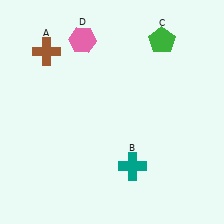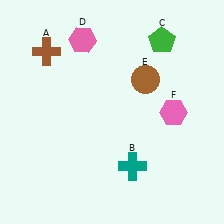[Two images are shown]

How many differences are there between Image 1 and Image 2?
There are 2 differences between the two images.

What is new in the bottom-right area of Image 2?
A pink hexagon (F) was added in the bottom-right area of Image 2.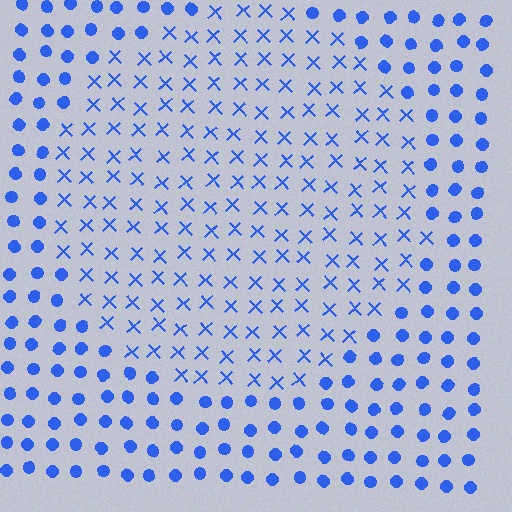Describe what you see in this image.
The image is filled with small blue elements arranged in a uniform grid. A circle-shaped region contains X marks, while the surrounding area contains circles. The boundary is defined purely by the change in element shape.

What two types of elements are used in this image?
The image uses X marks inside the circle region and circles outside it.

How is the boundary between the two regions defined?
The boundary is defined by a change in element shape: X marks inside vs. circles outside. All elements share the same color and spacing.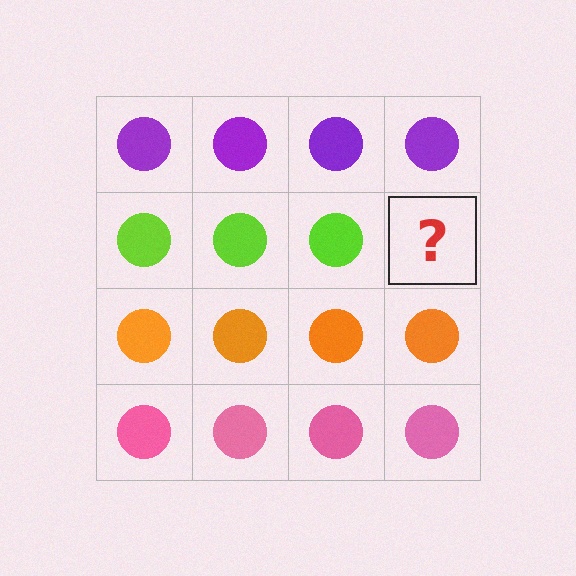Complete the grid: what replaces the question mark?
The question mark should be replaced with a lime circle.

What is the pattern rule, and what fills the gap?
The rule is that each row has a consistent color. The gap should be filled with a lime circle.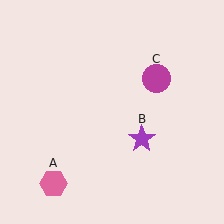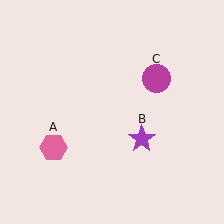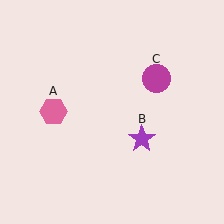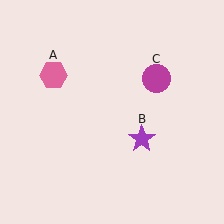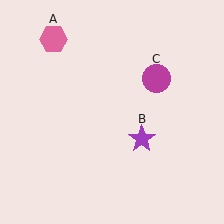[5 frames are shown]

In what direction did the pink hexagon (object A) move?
The pink hexagon (object A) moved up.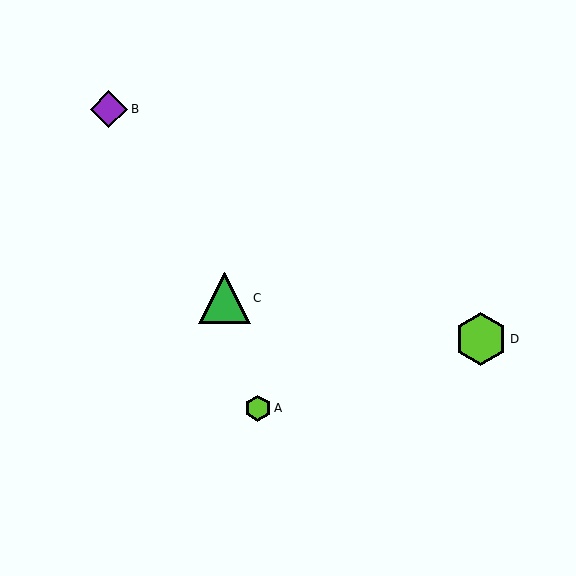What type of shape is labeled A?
Shape A is a lime hexagon.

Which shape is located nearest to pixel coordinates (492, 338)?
The lime hexagon (labeled D) at (481, 339) is nearest to that location.